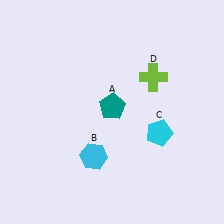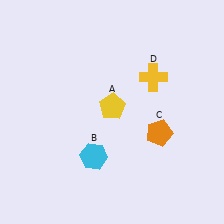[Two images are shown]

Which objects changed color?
A changed from teal to yellow. C changed from cyan to orange. D changed from lime to yellow.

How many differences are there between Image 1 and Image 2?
There are 3 differences between the two images.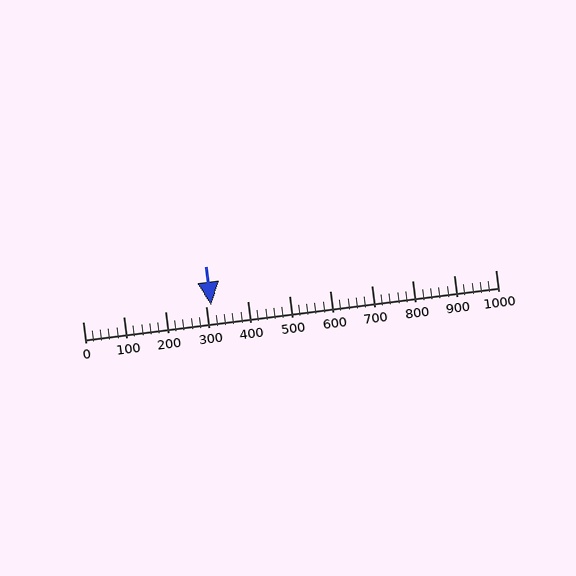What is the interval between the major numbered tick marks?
The major tick marks are spaced 100 units apart.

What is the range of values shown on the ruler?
The ruler shows values from 0 to 1000.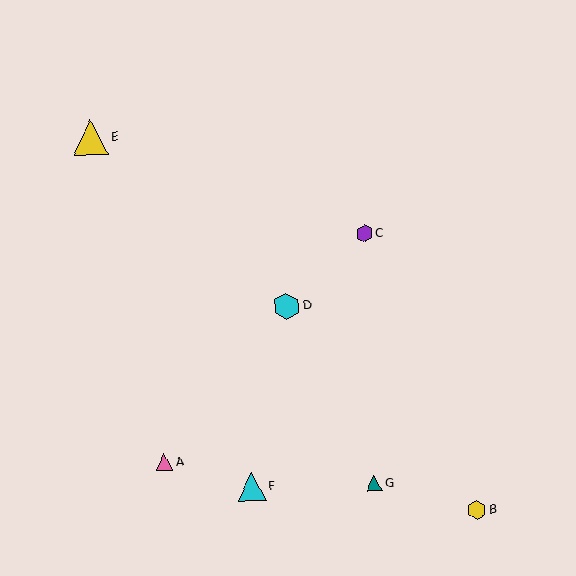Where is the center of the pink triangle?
The center of the pink triangle is at (164, 462).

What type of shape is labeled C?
Shape C is a purple hexagon.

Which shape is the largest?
The yellow triangle (labeled E) is the largest.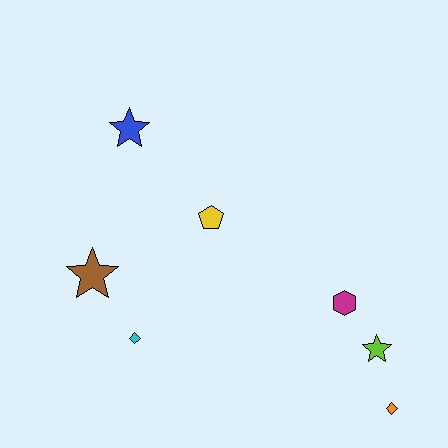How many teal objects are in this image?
There are no teal objects.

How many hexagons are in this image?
There is 1 hexagon.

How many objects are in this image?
There are 7 objects.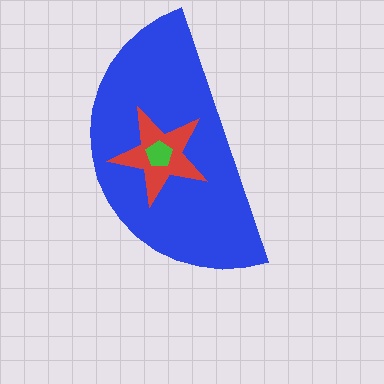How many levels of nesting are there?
3.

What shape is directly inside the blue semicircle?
The red star.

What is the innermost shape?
The green pentagon.